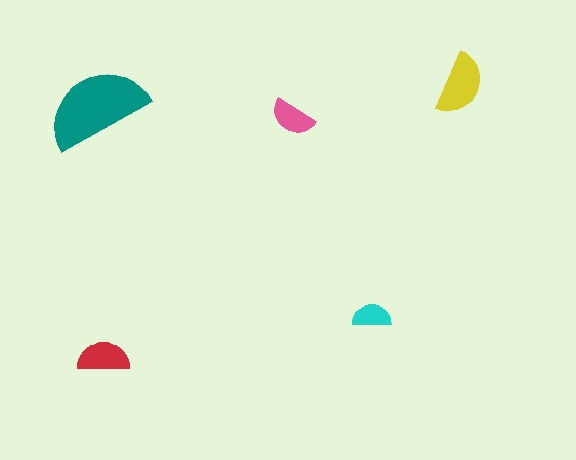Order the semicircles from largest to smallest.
the teal one, the yellow one, the red one, the pink one, the cyan one.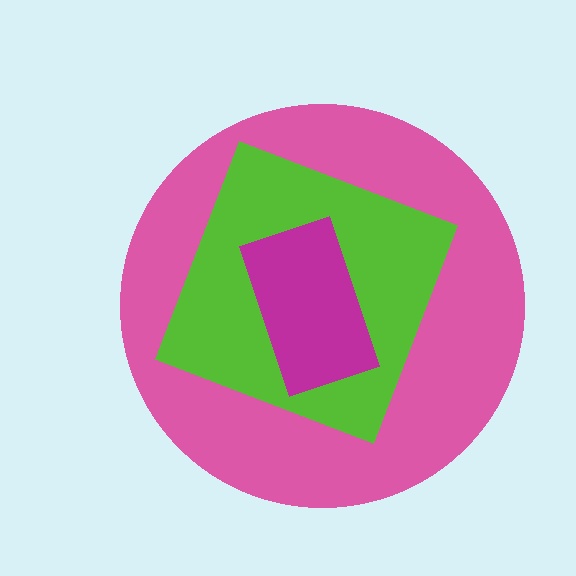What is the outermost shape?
The pink circle.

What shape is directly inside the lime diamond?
The magenta rectangle.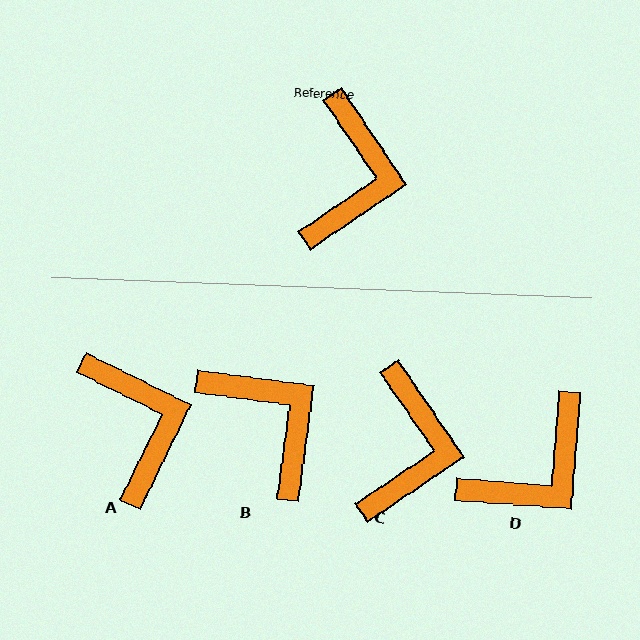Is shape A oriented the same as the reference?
No, it is off by about 30 degrees.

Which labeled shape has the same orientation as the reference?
C.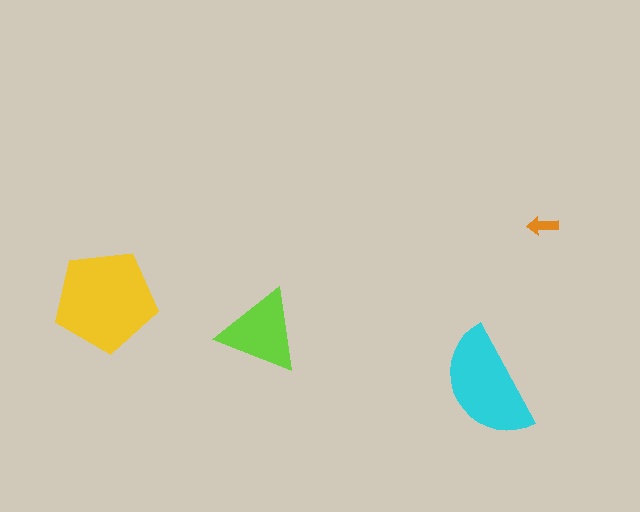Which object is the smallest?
The orange arrow.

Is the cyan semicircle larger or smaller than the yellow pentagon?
Smaller.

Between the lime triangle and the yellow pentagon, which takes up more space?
The yellow pentagon.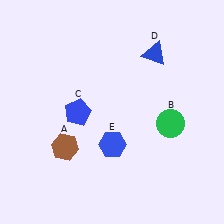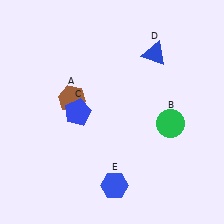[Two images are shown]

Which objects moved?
The objects that moved are: the brown hexagon (A), the blue hexagon (E).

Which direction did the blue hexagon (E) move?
The blue hexagon (E) moved down.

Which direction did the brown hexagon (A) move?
The brown hexagon (A) moved up.